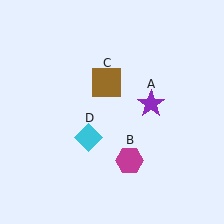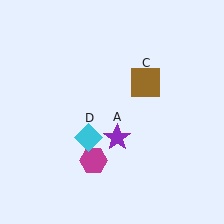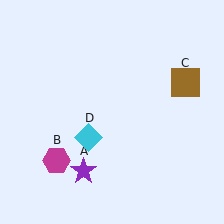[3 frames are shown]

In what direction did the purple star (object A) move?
The purple star (object A) moved down and to the left.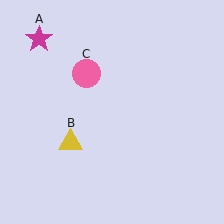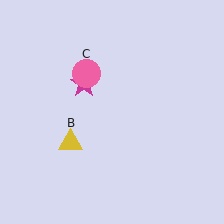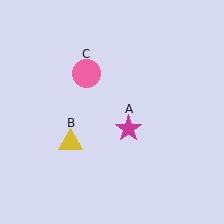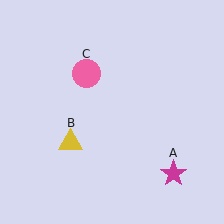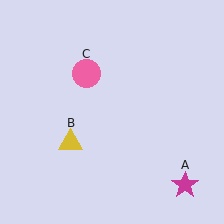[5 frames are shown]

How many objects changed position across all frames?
1 object changed position: magenta star (object A).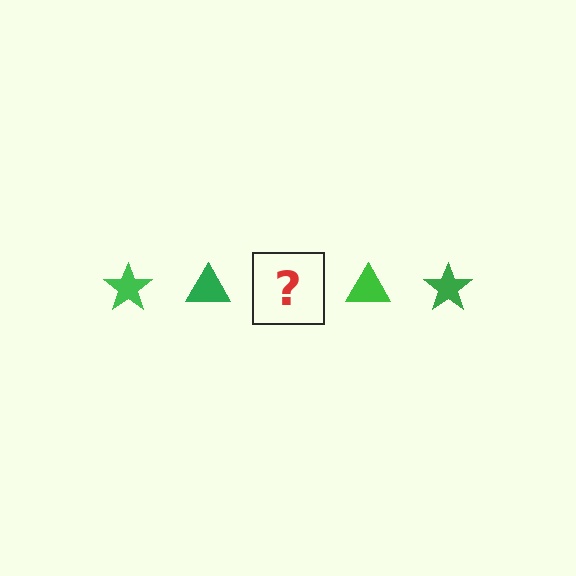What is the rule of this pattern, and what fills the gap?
The rule is that the pattern cycles through star, triangle shapes in green. The gap should be filled with a green star.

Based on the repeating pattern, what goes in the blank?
The blank should be a green star.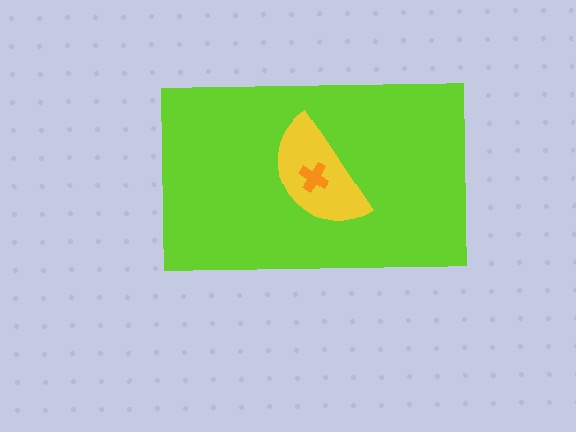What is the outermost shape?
The lime rectangle.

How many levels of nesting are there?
3.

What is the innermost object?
The orange cross.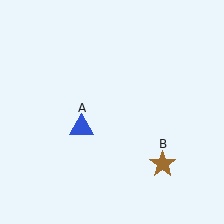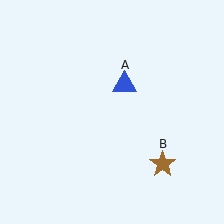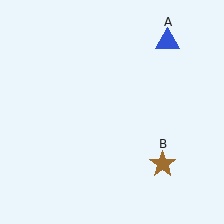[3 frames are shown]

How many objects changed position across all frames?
1 object changed position: blue triangle (object A).